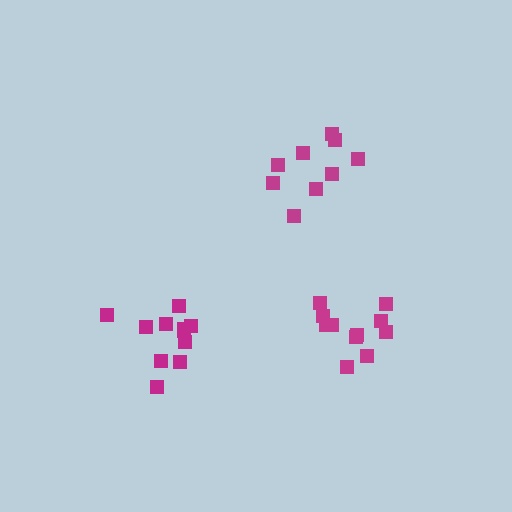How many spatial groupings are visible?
There are 3 spatial groupings.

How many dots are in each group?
Group 1: 11 dots, Group 2: 9 dots, Group 3: 11 dots (31 total).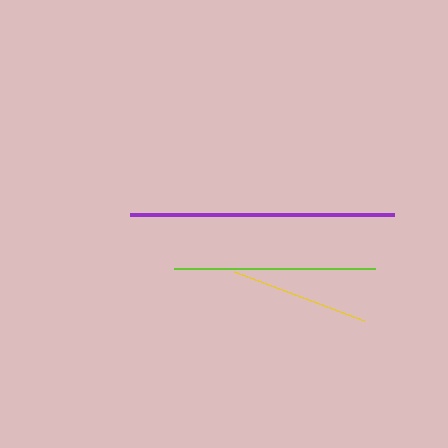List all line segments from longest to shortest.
From longest to shortest: purple, lime, yellow.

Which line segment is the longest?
The purple line is the longest at approximately 264 pixels.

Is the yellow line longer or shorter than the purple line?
The purple line is longer than the yellow line.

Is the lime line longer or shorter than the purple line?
The purple line is longer than the lime line.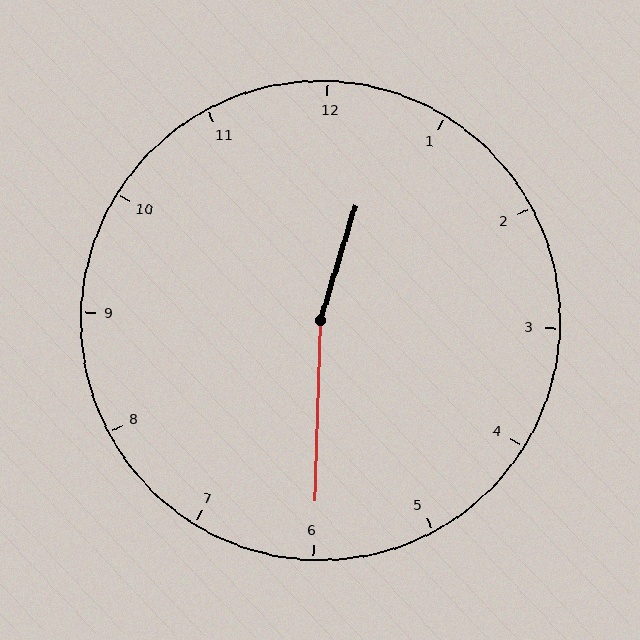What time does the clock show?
12:30.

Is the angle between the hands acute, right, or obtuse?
It is obtuse.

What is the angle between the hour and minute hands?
Approximately 165 degrees.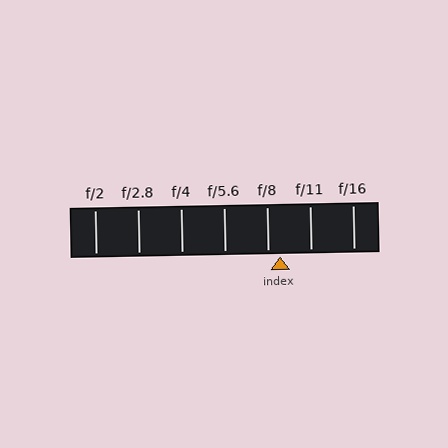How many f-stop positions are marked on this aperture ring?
There are 7 f-stop positions marked.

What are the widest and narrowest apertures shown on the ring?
The widest aperture shown is f/2 and the narrowest is f/16.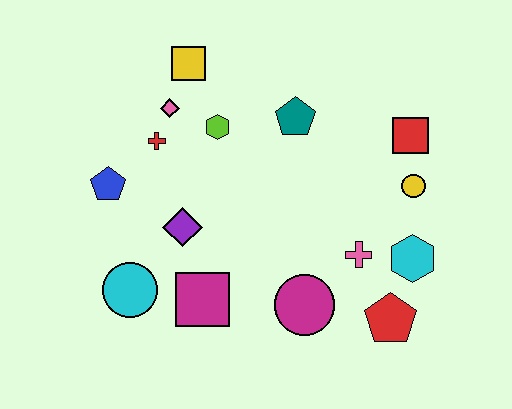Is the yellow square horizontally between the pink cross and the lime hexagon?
No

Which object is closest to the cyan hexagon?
The pink cross is closest to the cyan hexagon.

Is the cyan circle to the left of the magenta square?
Yes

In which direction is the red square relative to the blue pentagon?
The red square is to the right of the blue pentagon.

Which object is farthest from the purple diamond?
The red square is farthest from the purple diamond.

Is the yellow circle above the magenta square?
Yes